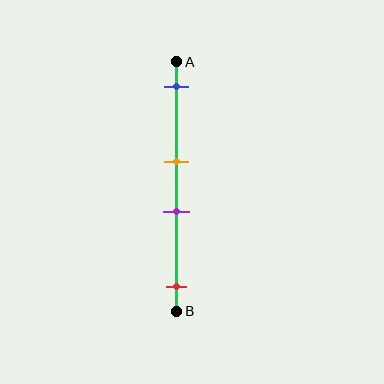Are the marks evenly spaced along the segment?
No, the marks are not evenly spaced.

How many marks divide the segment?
There are 4 marks dividing the segment.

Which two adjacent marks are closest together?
The orange and purple marks are the closest adjacent pair.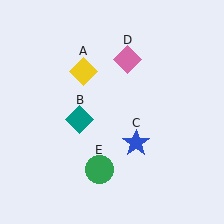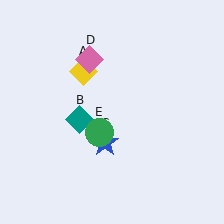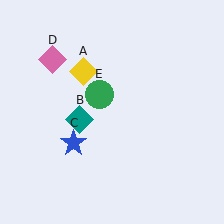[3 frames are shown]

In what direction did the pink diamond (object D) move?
The pink diamond (object D) moved left.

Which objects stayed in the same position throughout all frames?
Yellow diamond (object A) and teal diamond (object B) remained stationary.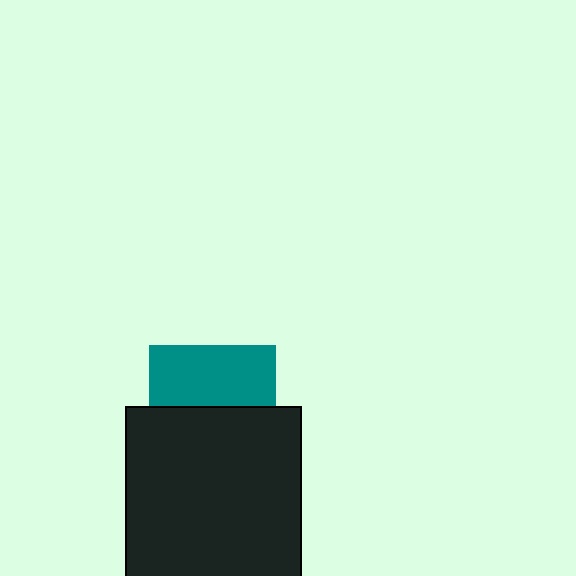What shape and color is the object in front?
The object in front is a black square.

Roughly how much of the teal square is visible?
About half of it is visible (roughly 48%).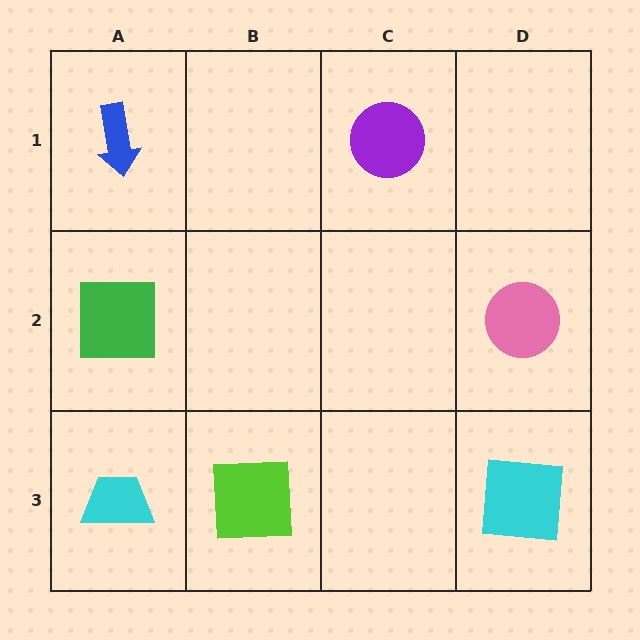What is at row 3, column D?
A cyan square.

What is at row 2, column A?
A green square.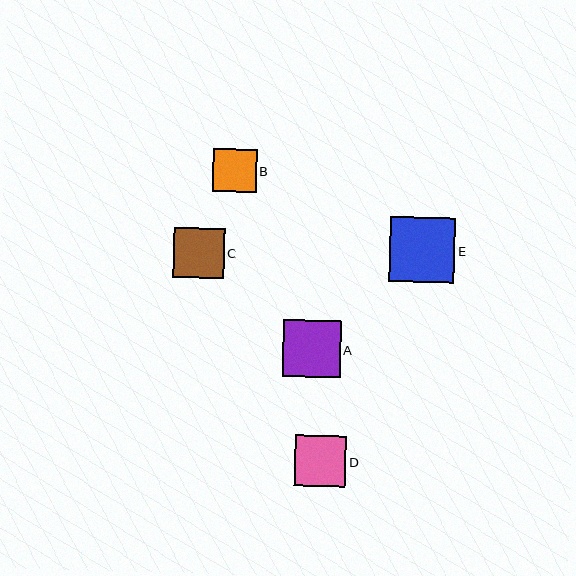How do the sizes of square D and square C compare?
Square D and square C are approximately the same size.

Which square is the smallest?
Square B is the smallest with a size of approximately 44 pixels.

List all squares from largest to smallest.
From largest to smallest: E, A, D, C, B.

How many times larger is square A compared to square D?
Square A is approximately 1.1 times the size of square D.